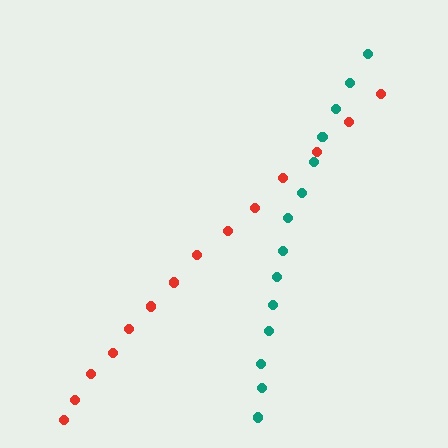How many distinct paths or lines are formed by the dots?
There are 2 distinct paths.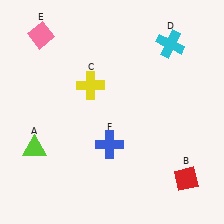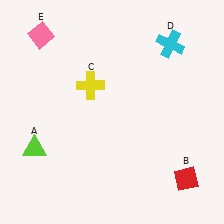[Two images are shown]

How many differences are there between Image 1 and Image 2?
There is 1 difference between the two images.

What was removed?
The blue cross (F) was removed in Image 2.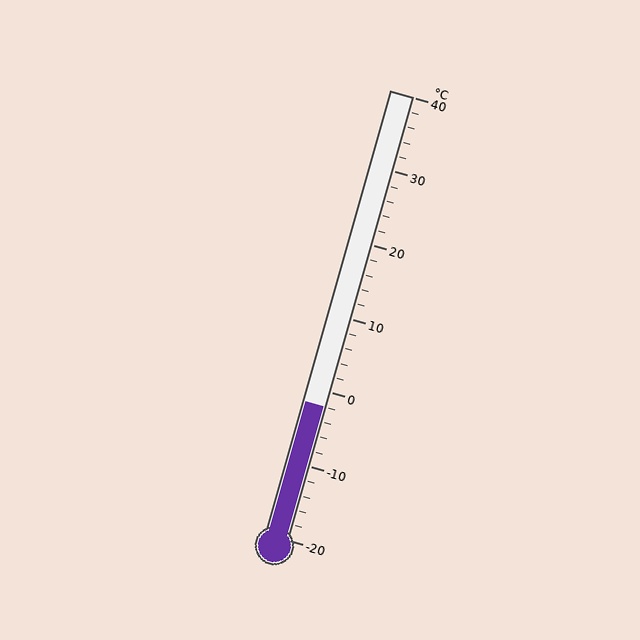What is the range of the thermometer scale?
The thermometer scale ranges from -20°C to 40°C.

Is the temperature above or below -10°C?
The temperature is above -10°C.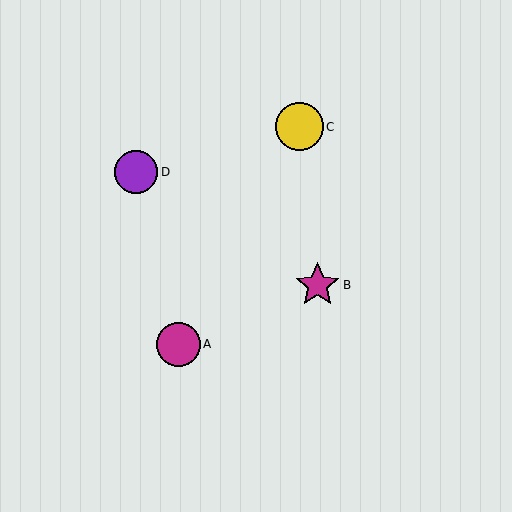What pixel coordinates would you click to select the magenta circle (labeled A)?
Click at (178, 344) to select the magenta circle A.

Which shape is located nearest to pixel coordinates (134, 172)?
The purple circle (labeled D) at (136, 172) is nearest to that location.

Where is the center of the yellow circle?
The center of the yellow circle is at (299, 127).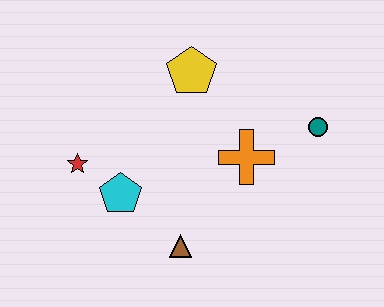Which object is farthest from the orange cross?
The red star is farthest from the orange cross.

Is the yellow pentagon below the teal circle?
No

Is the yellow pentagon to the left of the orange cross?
Yes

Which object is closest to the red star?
The cyan pentagon is closest to the red star.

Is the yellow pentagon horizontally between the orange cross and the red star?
Yes